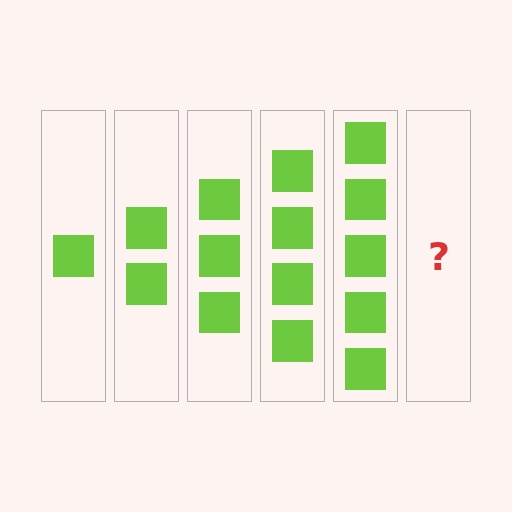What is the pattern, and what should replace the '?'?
The pattern is that each step adds one more square. The '?' should be 6 squares.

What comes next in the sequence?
The next element should be 6 squares.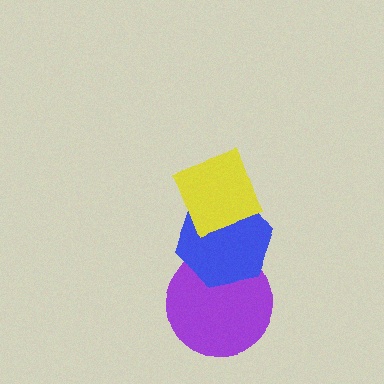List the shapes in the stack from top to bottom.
From top to bottom: the yellow diamond, the blue hexagon, the purple circle.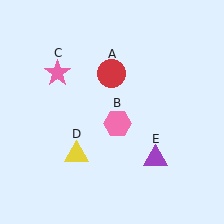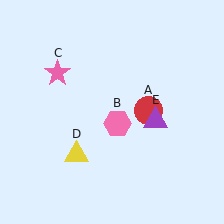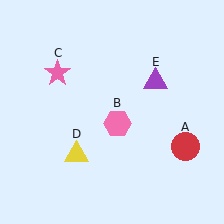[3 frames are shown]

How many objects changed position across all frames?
2 objects changed position: red circle (object A), purple triangle (object E).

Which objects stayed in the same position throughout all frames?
Pink hexagon (object B) and pink star (object C) and yellow triangle (object D) remained stationary.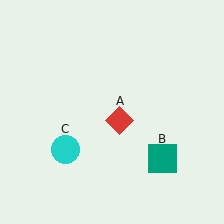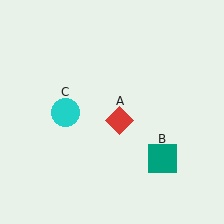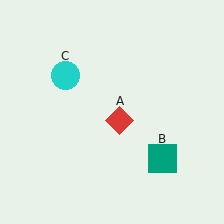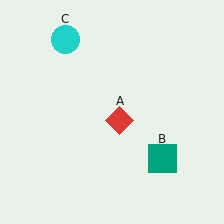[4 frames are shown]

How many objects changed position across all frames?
1 object changed position: cyan circle (object C).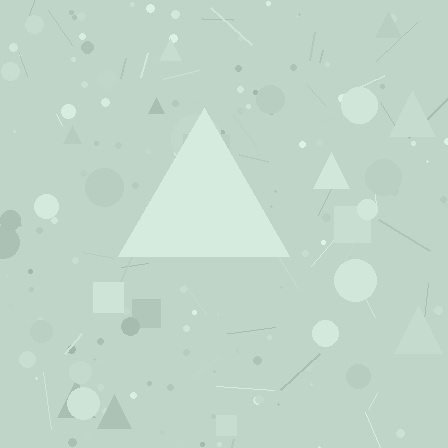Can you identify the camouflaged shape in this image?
The camouflaged shape is a triangle.